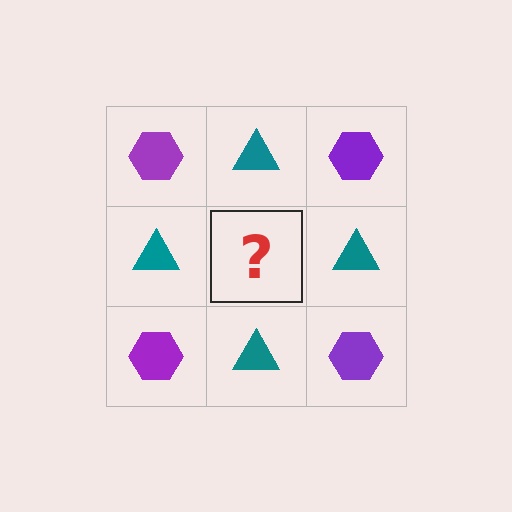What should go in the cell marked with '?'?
The missing cell should contain a purple hexagon.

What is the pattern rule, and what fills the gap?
The rule is that it alternates purple hexagon and teal triangle in a checkerboard pattern. The gap should be filled with a purple hexagon.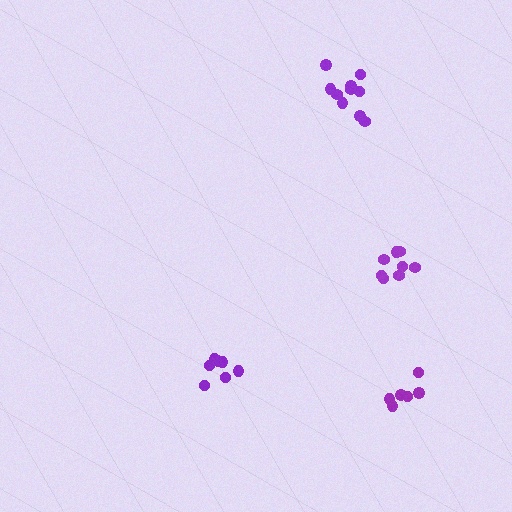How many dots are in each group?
Group 1: 10 dots, Group 2: 7 dots, Group 3: 8 dots, Group 4: 6 dots (31 total).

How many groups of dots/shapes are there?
There are 4 groups.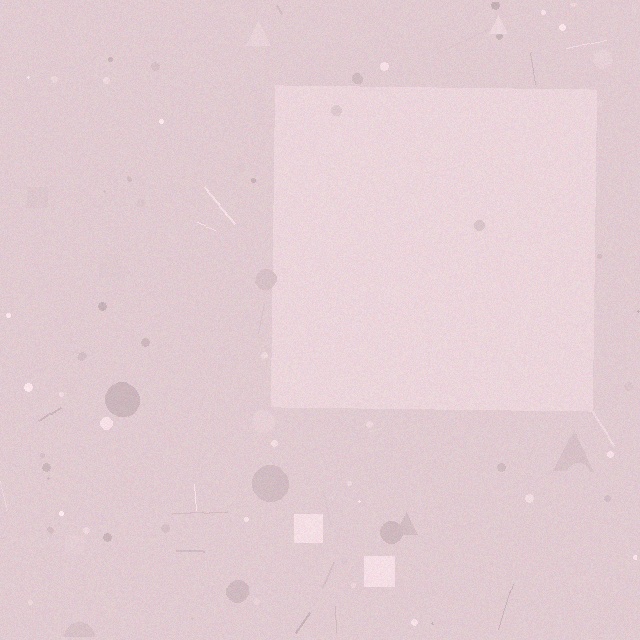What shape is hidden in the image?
A square is hidden in the image.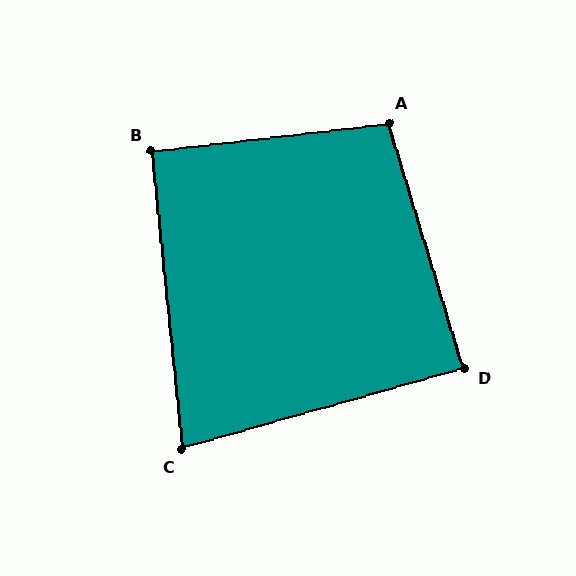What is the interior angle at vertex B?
Approximately 91 degrees (approximately right).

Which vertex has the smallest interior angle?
C, at approximately 80 degrees.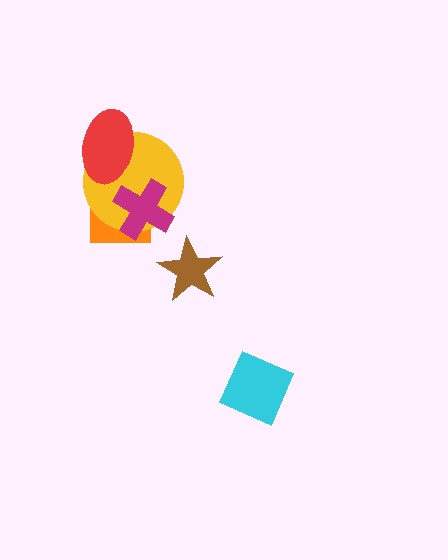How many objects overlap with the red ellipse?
1 object overlaps with the red ellipse.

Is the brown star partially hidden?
No, no other shape covers it.